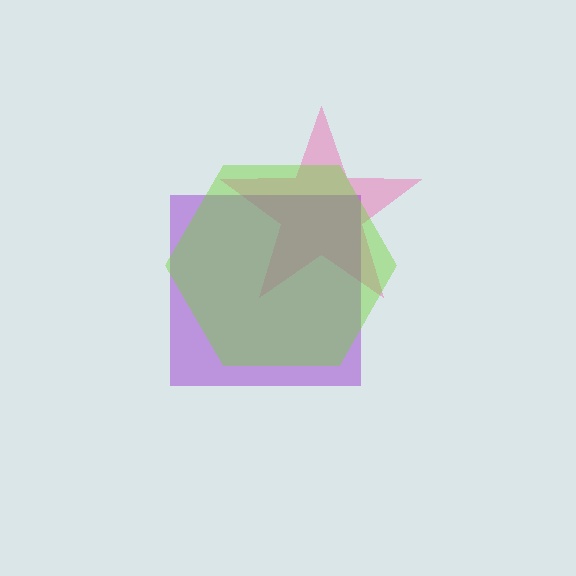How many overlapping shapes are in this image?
There are 3 overlapping shapes in the image.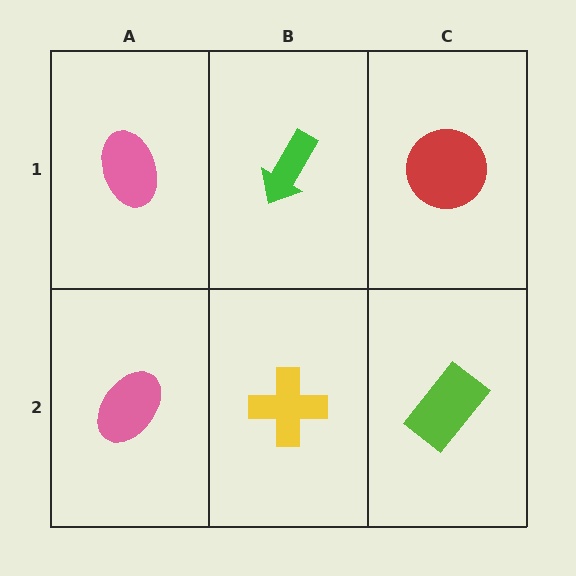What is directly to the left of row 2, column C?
A yellow cross.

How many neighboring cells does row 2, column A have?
2.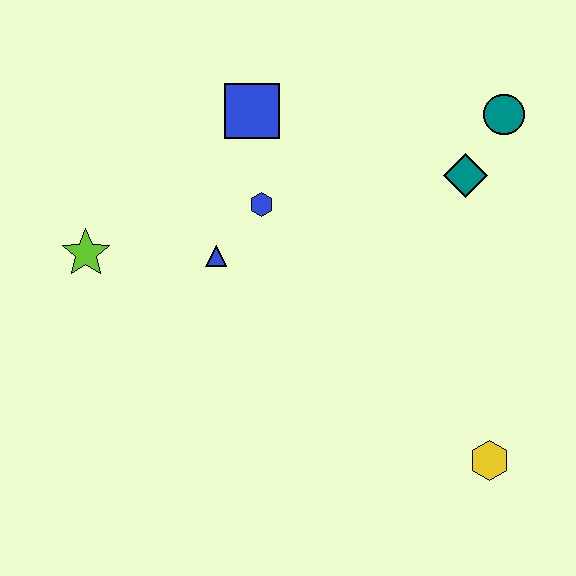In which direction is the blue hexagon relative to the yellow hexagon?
The blue hexagon is above the yellow hexagon.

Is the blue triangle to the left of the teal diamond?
Yes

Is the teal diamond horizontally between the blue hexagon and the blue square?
No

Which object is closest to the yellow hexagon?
The teal diamond is closest to the yellow hexagon.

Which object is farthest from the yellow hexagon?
The lime star is farthest from the yellow hexagon.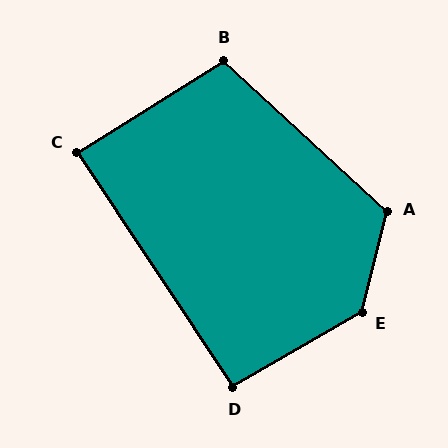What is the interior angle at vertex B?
Approximately 105 degrees (obtuse).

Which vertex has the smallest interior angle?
C, at approximately 89 degrees.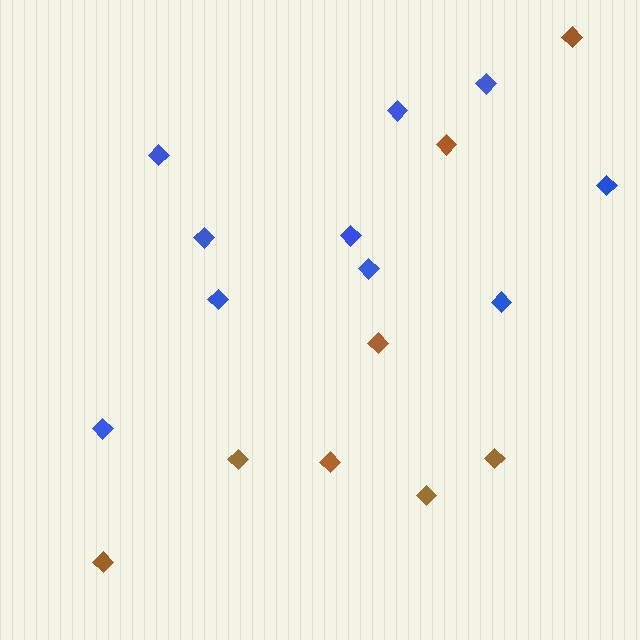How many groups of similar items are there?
There are 2 groups: one group of brown diamonds (8) and one group of blue diamonds (10).